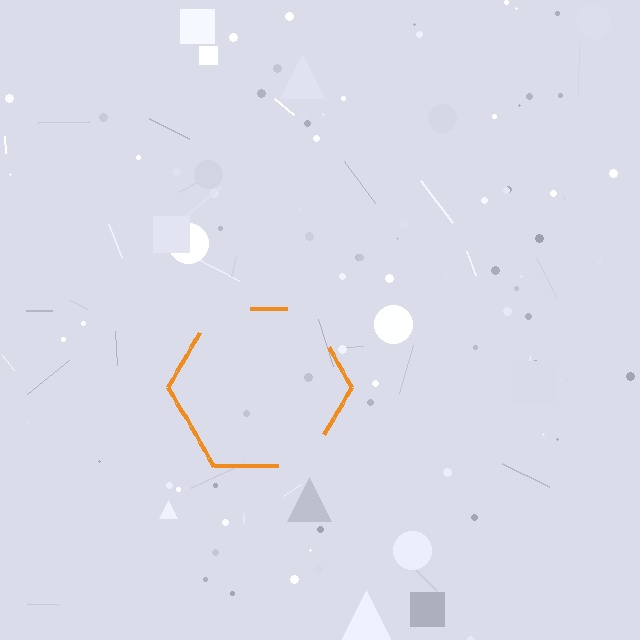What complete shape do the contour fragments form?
The contour fragments form a hexagon.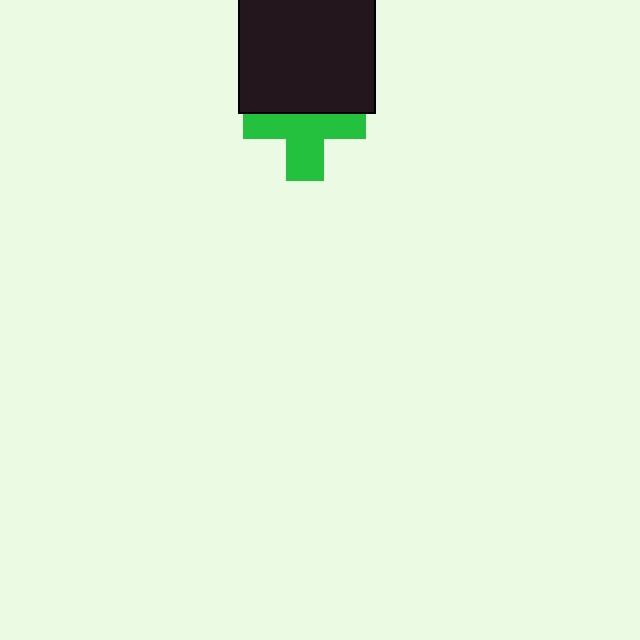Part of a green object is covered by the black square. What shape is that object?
It is a cross.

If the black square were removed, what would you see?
You would see the complete green cross.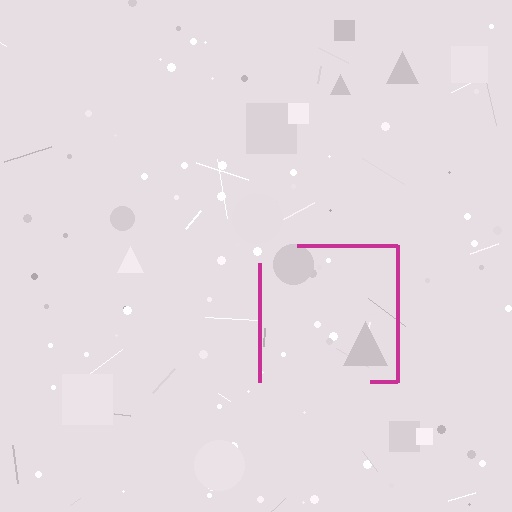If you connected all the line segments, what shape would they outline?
They would outline a square.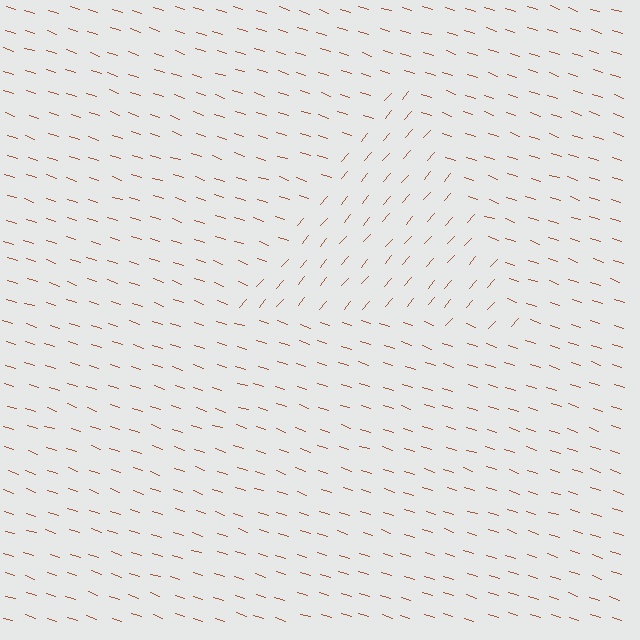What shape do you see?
I see a triangle.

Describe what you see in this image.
The image is filled with small brown line segments. A triangle region in the image has lines oriented differently from the surrounding lines, creating a visible texture boundary.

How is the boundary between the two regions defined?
The boundary is defined purely by a change in line orientation (approximately 67 degrees difference). All lines are the same color and thickness.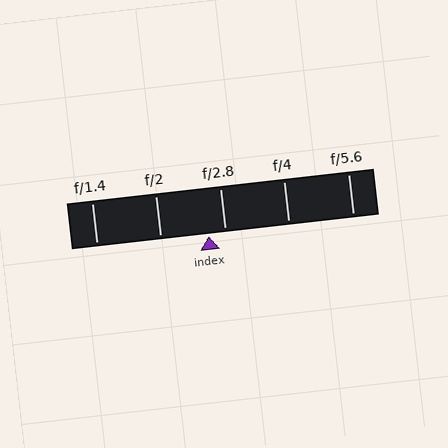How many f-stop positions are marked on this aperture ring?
There are 5 f-stop positions marked.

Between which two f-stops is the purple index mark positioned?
The index mark is between f/2 and f/2.8.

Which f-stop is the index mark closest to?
The index mark is closest to f/2.8.